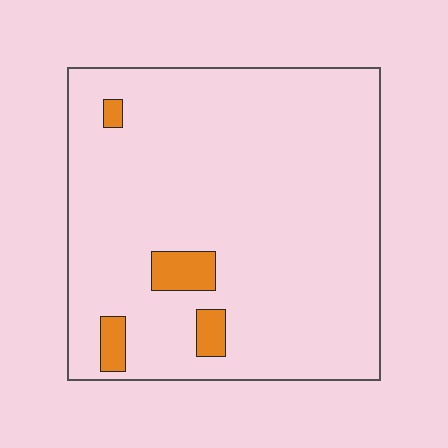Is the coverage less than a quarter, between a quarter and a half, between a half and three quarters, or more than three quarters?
Less than a quarter.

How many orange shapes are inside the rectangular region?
4.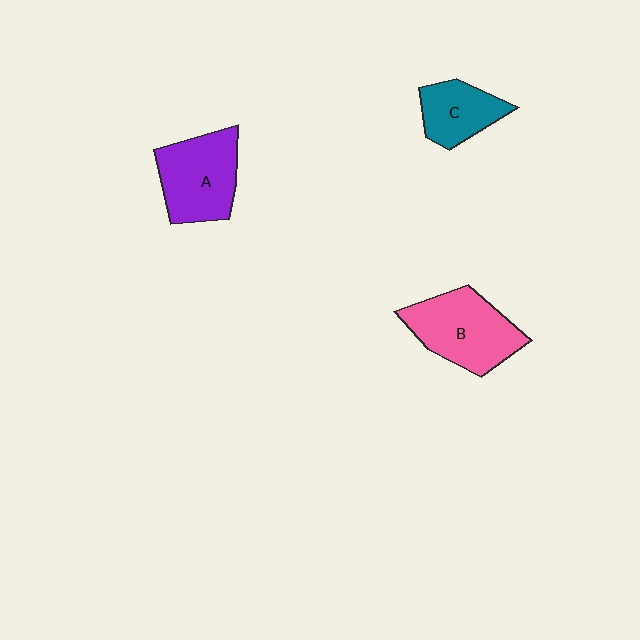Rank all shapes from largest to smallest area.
From largest to smallest: B (pink), A (purple), C (teal).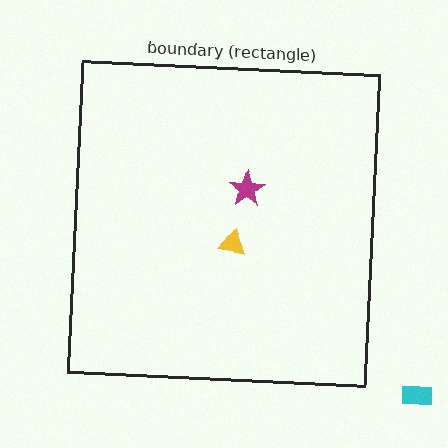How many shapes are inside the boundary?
2 inside, 1 outside.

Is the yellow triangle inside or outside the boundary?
Inside.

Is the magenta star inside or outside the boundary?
Inside.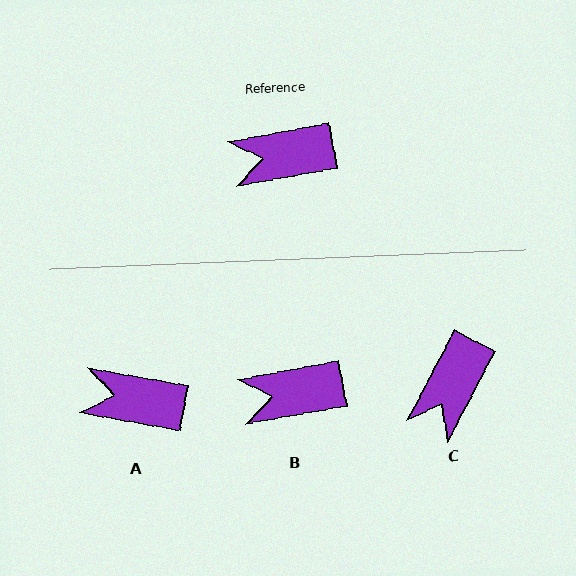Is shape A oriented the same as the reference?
No, it is off by about 21 degrees.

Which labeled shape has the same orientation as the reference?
B.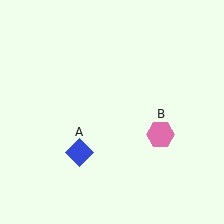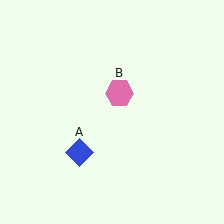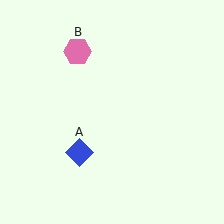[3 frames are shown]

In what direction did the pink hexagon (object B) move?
The pink hexagon (object B) moved up and to the left.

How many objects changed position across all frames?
1 object changed position: pink hexagon (object B).